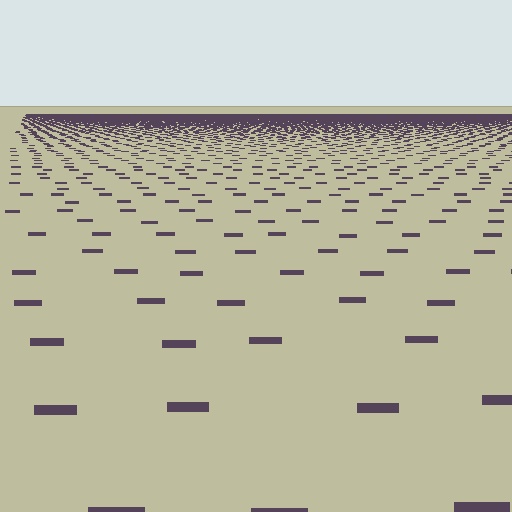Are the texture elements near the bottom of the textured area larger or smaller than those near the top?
Larger. Near the bottom, elements are closer to the viewer and appear at a bigger on-screen size.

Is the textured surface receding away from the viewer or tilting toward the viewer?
The surface is receding away from the viewer. Texture elements get smaller and denser toward the top.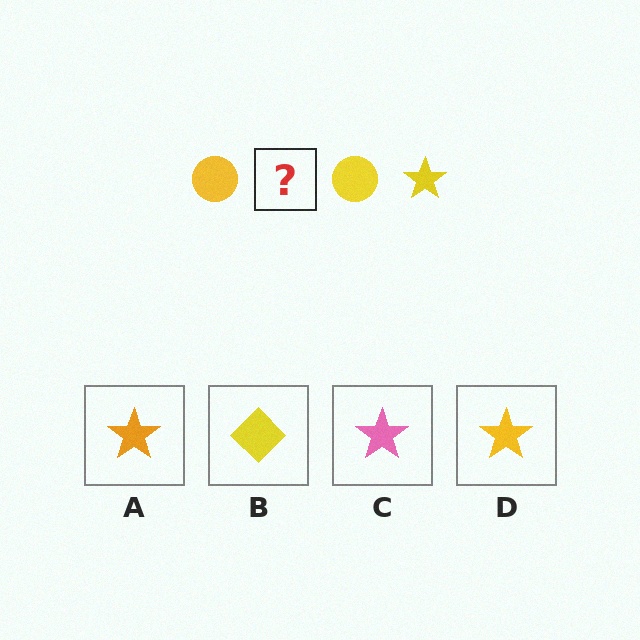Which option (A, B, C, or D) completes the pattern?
D.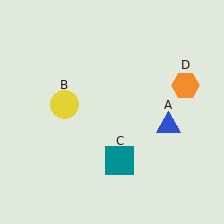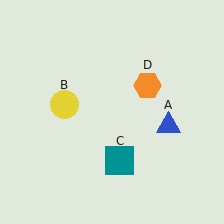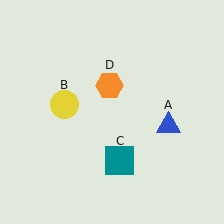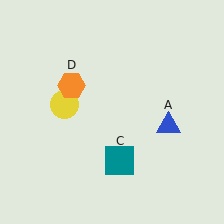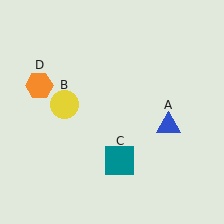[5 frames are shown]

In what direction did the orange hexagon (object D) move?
The orange hexagon (object D) moved left.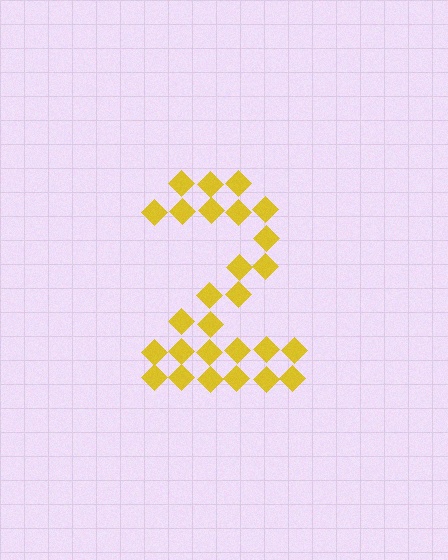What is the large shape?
The large shape is the digit 2.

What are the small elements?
The small elements are diamonds.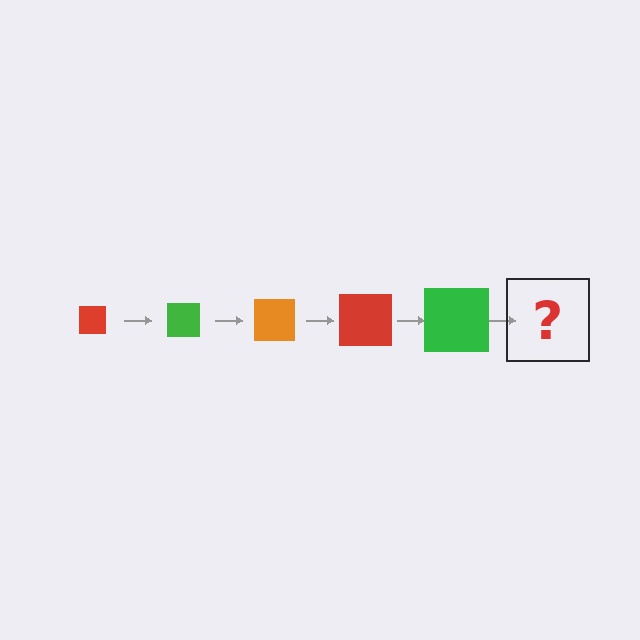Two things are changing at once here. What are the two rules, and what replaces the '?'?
The two rules are that the square grows larger each step and the color cycles through red, green, and orange. The '?' should be an orange square, larger than the previous one.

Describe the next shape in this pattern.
It should be an orange square, larger than the previous one.